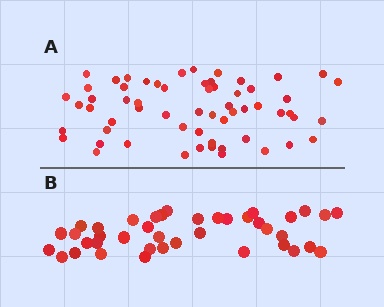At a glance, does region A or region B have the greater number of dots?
Region A (the top region) has more dots.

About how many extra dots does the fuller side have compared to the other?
Region A has approximately 20 more dots than region B.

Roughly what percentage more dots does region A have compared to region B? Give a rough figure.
About 50% more.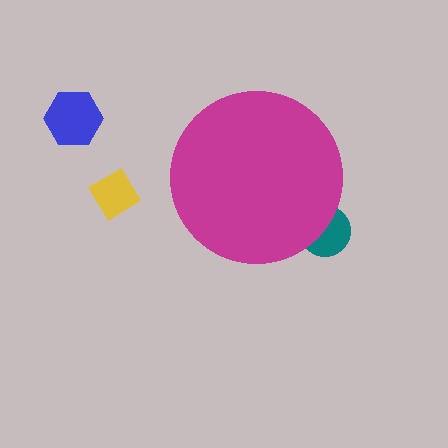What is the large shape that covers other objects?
A magenta circle.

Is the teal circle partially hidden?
Yes, the teal circle is partially hidden behind the magenta circle.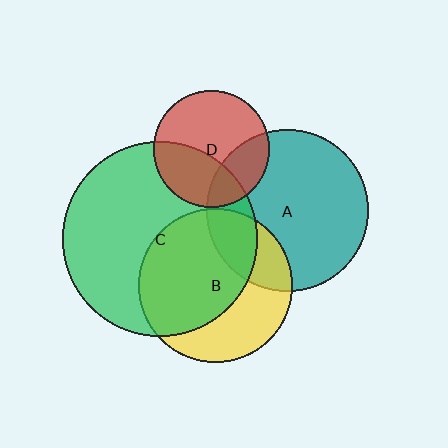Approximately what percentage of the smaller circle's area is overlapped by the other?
Approximately 25%.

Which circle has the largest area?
Circle C (green).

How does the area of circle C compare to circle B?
Approximately 1.6 times.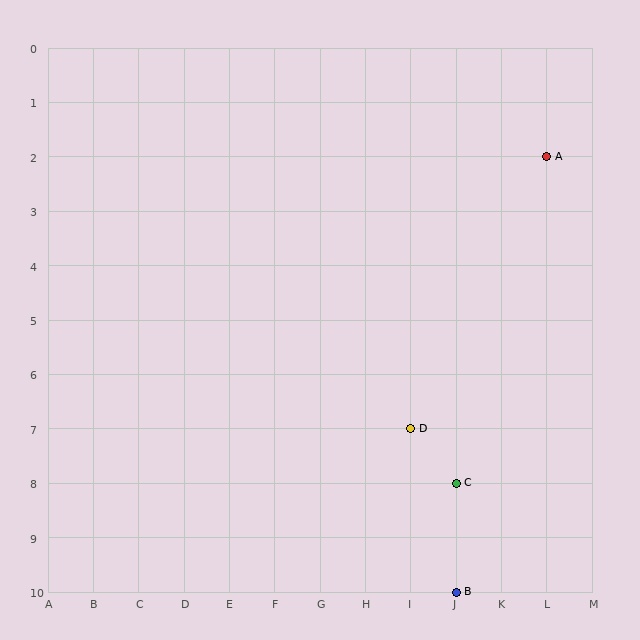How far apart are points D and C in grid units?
Points D and C are 1 column and 1 row apart (about 1.4 grid units diagonally).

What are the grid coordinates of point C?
Point C is at grid coordinates (J, 8).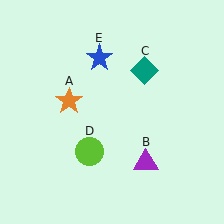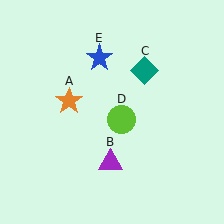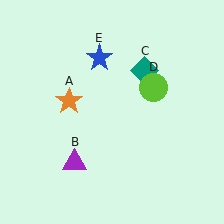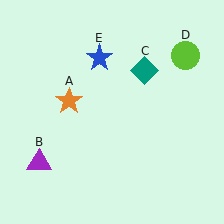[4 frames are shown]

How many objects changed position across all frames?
2 objects changed position: purple triangle (object B), lime circle (object D).